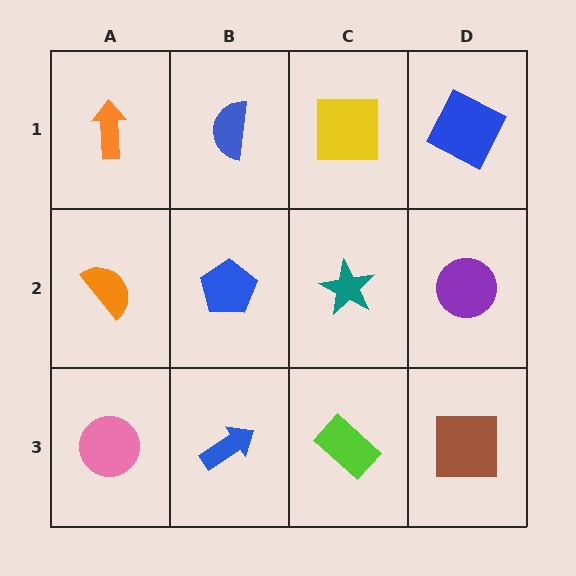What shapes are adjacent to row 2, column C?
A yellow square (row 1, column C), a lime rectangle (row 3, column C), a blue pentagon (row 2, column B), a purple circle (row 2, column D).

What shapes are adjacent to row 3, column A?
An orange semicircle (row 2, column A), a blue arrow (row 3, column B).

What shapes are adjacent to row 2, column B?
A blue semicircle (row 1, column B), a blue arrow (row 3, column B), an orange semicircle (row 2, column A), a teal star (row 2, column C).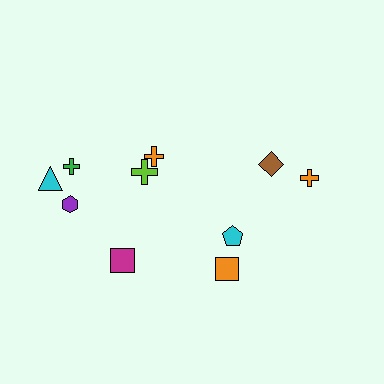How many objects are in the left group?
There are 6 objects.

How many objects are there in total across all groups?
There are 10 objects.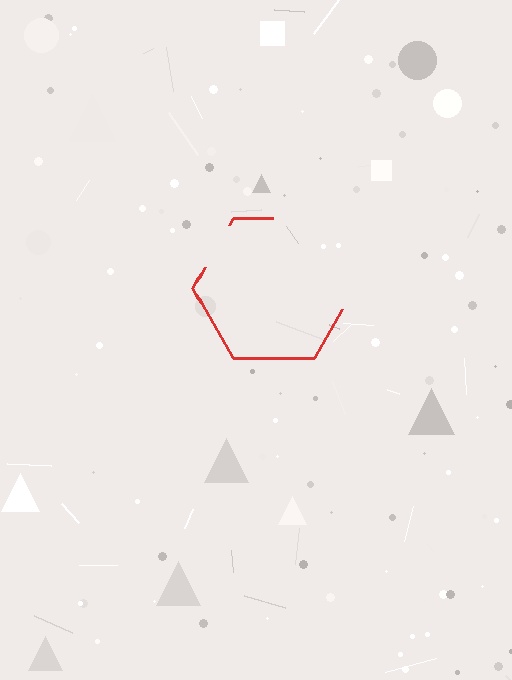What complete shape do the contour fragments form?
The contour fragments form a hexagon.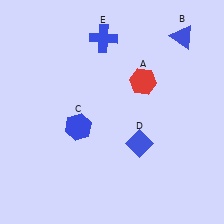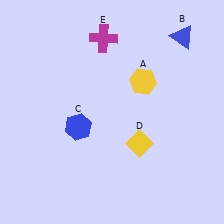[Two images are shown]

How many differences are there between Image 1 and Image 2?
There are 3 differences between the two images.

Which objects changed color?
A changed from red to yellow. D changed from blue to yellow. E changed from blue to magenta.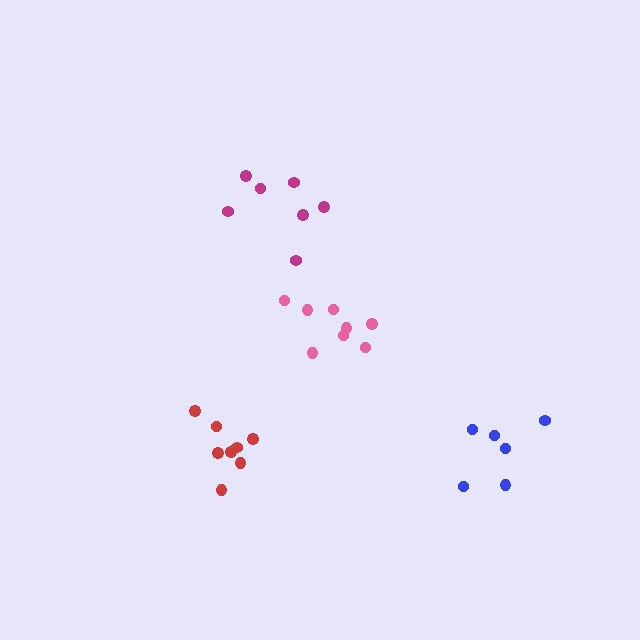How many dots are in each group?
Group 1: 7 dots, Group 2: 8 dots, Group 3: 6 dots, Group 4: 8 dots (29 total).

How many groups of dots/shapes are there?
There are 4 groups.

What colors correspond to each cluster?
The clusters are colored: magenta, red, blue, pink.